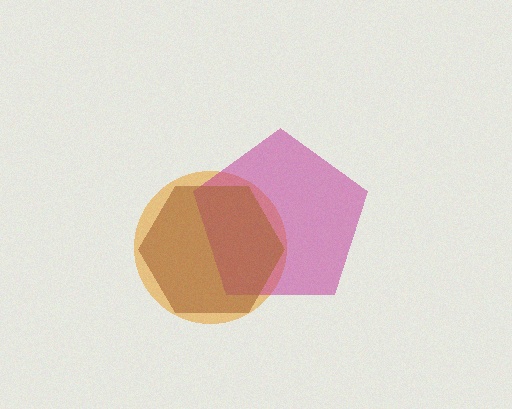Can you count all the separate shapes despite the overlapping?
Yes, there are 3 separate shapes.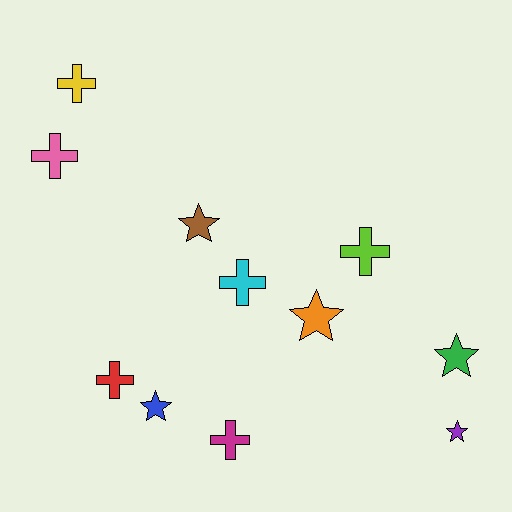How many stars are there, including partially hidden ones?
There are 5 stars.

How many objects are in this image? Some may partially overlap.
There are 11 objects.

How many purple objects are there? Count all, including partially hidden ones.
There is 1 purple object.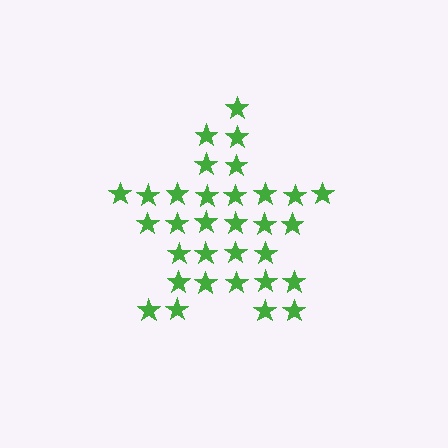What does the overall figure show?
The overall figure shows a star.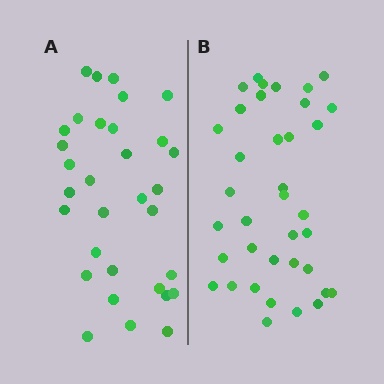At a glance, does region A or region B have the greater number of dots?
Region B (the right region) has more dots.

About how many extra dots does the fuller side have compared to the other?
Region B has about 5 more dots than region A.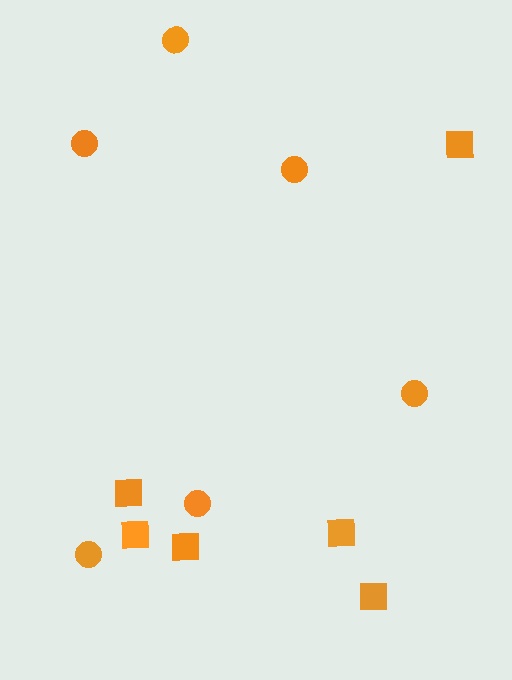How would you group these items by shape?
There are 2 groups: one group of circles (6) and one group of squares (6).